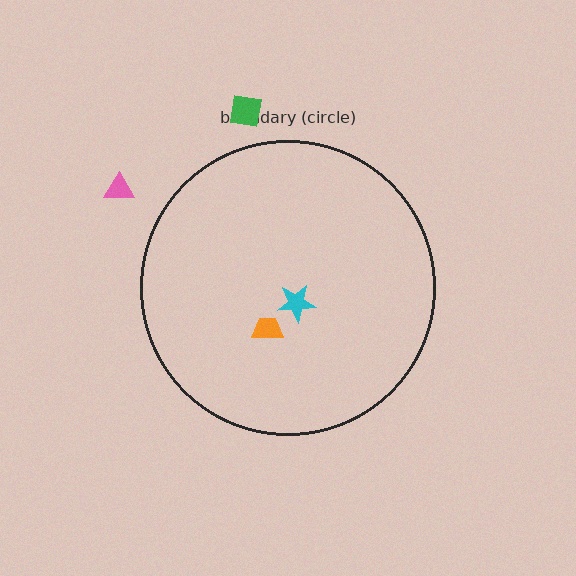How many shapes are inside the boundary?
2 inside, 2 outside.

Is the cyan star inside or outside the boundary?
Inside.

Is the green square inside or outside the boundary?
Outside.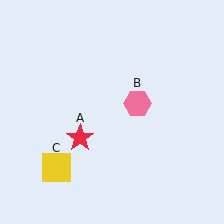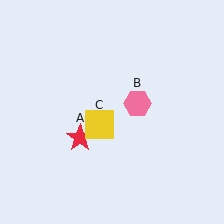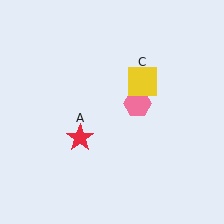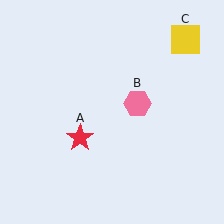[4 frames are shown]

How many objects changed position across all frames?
1 object changed position: yellow square (object C).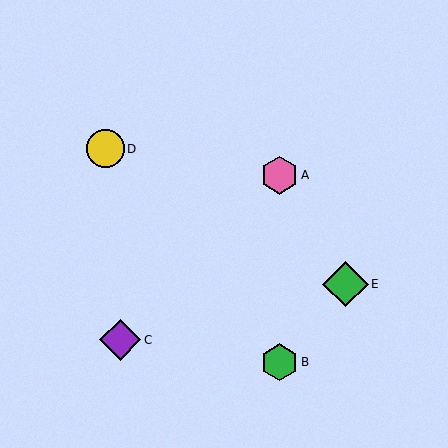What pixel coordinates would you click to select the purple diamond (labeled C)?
Click at (120, 340) to select the purple diamond C.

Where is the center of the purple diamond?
The center of the purple diamond is at (120, 340).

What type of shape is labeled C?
Shape C is a purple diamond.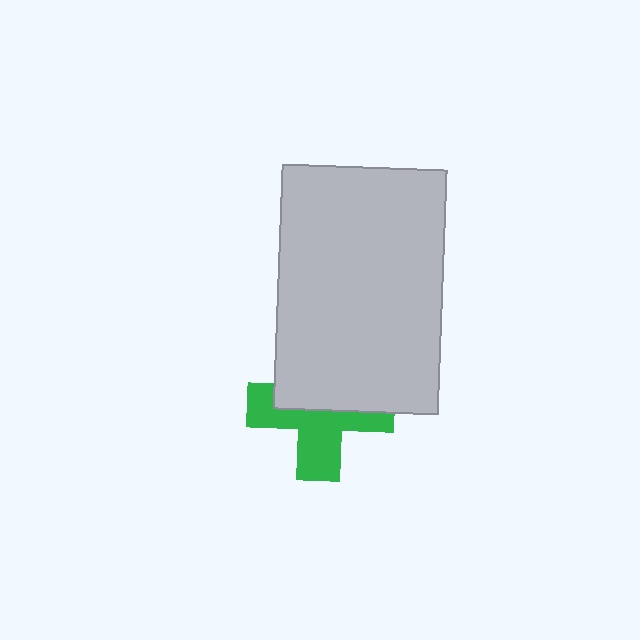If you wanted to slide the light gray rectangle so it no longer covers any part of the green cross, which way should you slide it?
Slide it up — that is the most direct way to separate the two shapes.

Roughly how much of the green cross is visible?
About half of it is visible (roughly 51%).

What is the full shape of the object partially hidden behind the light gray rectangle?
The partially hidden object is a green cross.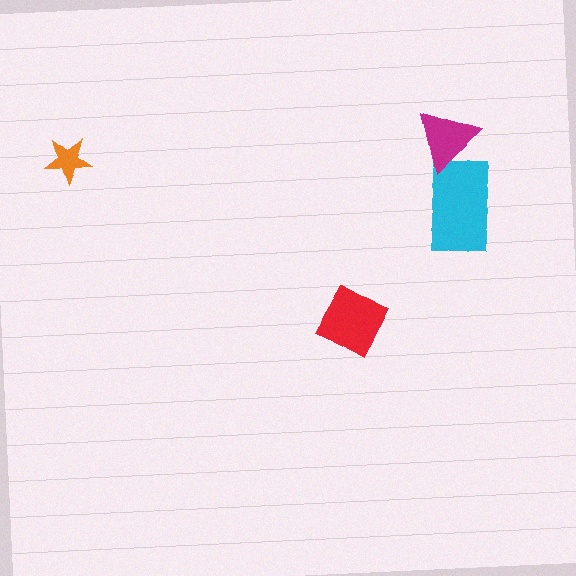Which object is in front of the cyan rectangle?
The magenta triangle is in front of the cyan rectangle.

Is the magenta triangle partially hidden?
No, no other shape covers it.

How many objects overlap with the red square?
0 objects overlap with the red square.